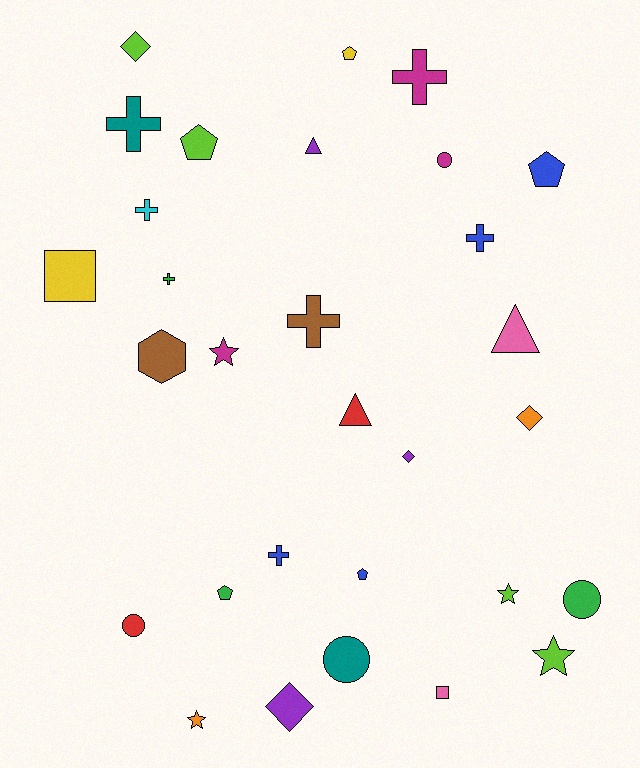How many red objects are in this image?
There are 2 red objects.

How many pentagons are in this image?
There are 5 pentagons.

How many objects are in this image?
There are 30 objects.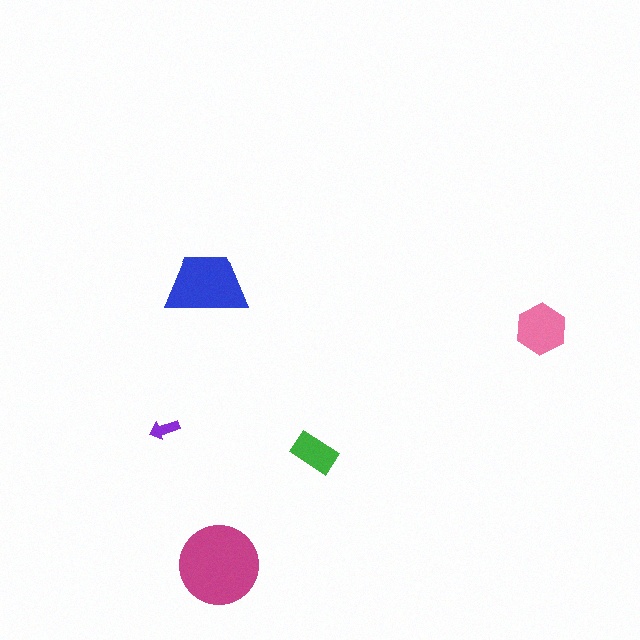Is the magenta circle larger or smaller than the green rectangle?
Larger.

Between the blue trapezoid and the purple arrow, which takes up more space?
The blue trapezoid.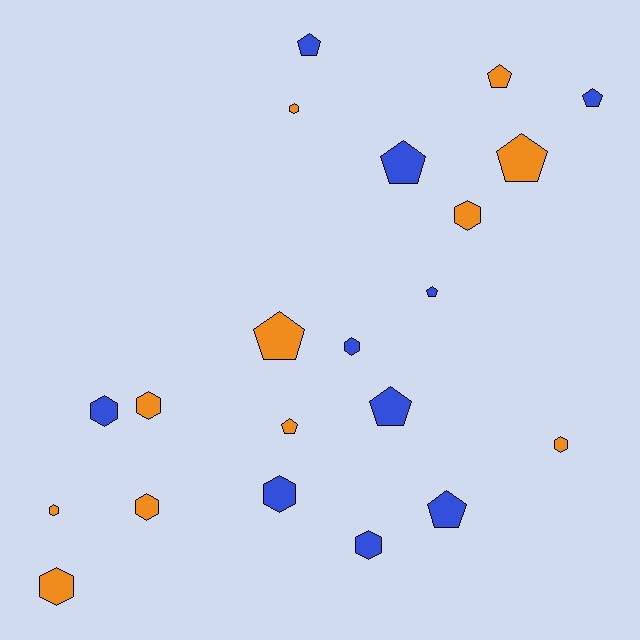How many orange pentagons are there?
There are 4 orange pentagons.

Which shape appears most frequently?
Hexagon, with 11 objects.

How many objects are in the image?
There are 21 objects.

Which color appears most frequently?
Orange, with 11 objects.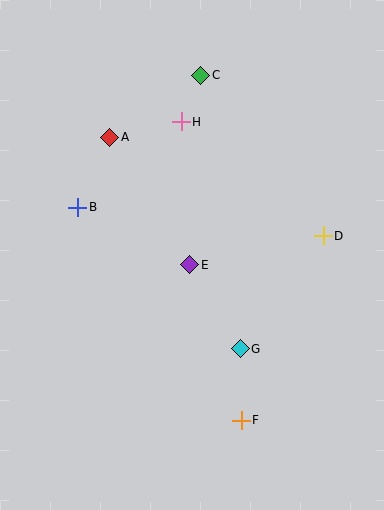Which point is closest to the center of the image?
Point E at (190, 265) is closest to the center.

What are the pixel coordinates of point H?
Point H is at (181, 122).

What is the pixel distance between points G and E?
The distance between G and E is 98 pixels.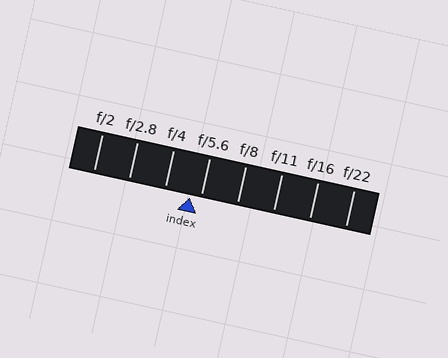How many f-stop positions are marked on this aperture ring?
There are 8 f-stop positions marked.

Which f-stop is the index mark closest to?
The index mark is closest to f/5.6.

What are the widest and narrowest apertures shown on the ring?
The widest aperture shown is f/2 and the narrowest is f/22.